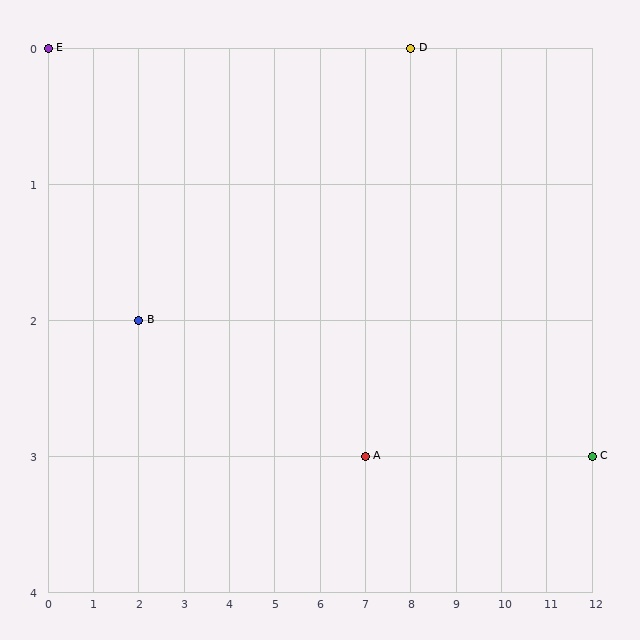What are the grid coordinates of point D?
Point D is at grid coordinates (8, 0).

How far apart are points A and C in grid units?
Points A and C are 5 columns apart.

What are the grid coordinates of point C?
Point C is at grid coordinates (12, 3).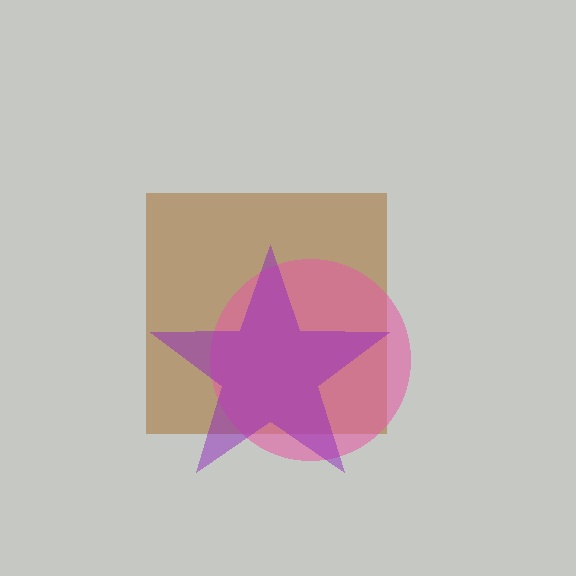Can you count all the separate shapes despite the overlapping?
Yes, there are 3 separate shapes.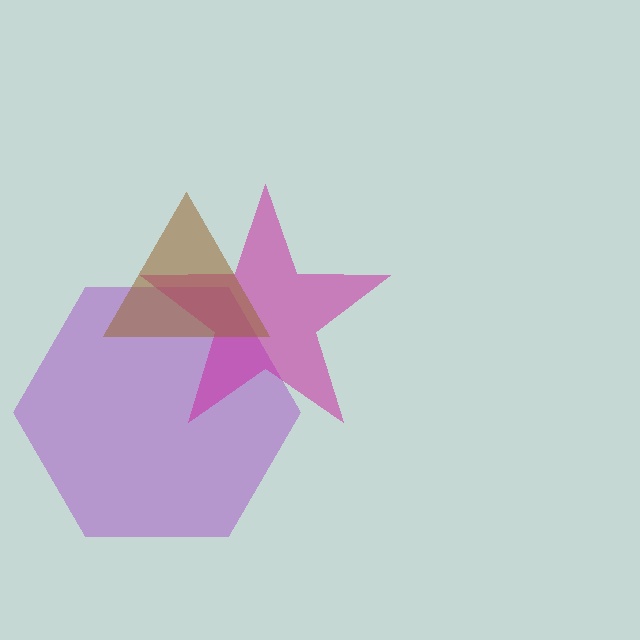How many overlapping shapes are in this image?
There are 3 overlapping shapes in the image.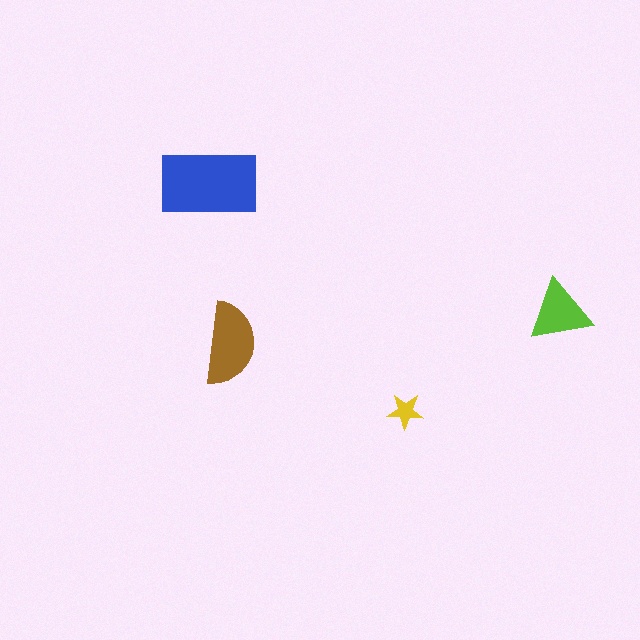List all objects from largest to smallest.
The blue rectangle, the brown semicircle, the lime triangle, the yellow star.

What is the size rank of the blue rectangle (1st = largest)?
1st.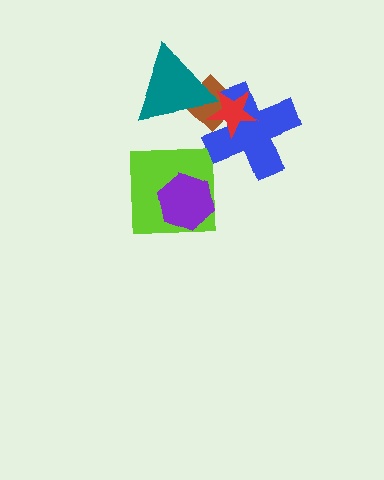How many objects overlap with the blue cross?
2 objects overlap with the blue cross.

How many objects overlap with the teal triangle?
2 objects overlap with the teal triangle.